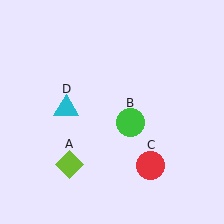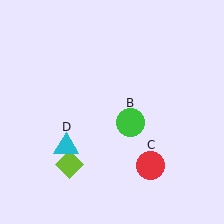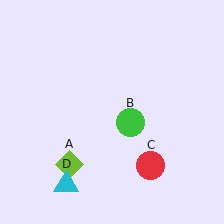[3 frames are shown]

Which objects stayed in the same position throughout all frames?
Lime diamond (object A) and green circle (object B) and red circle (object C) remained stationary.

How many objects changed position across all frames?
1 object changed position: cyan triangle (object D).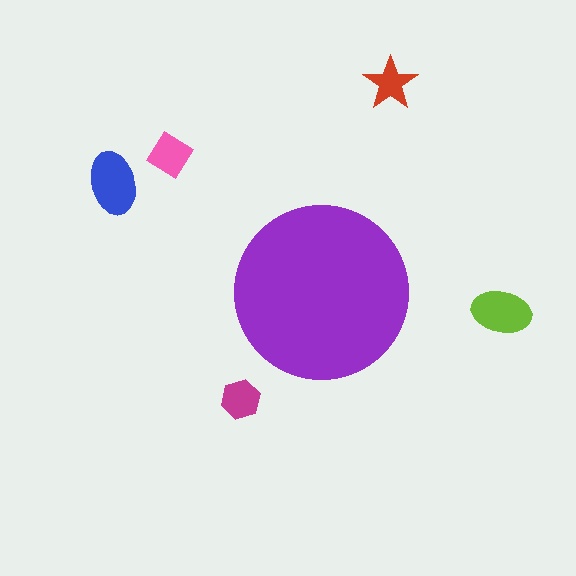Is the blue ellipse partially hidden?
No, the blue ellipse is fully visible.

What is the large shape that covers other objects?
A purple circle.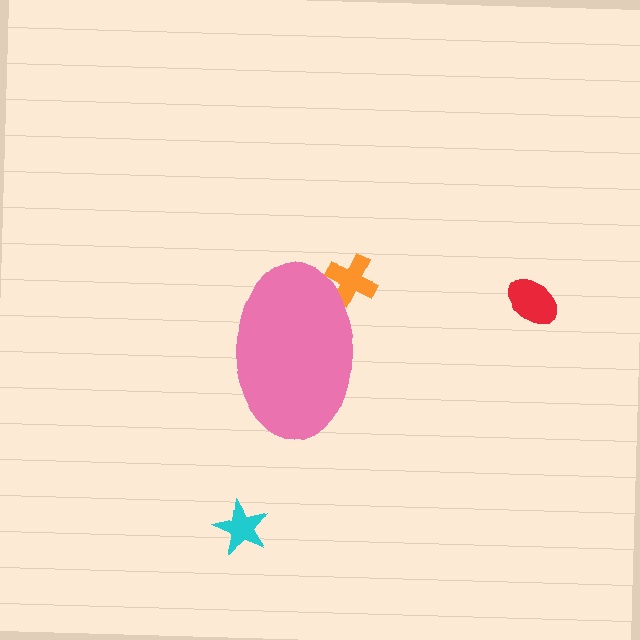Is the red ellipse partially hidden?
No, the red ellipse is fully visible.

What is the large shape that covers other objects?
A pink ellipse.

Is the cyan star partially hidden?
No, the cyan star is fully visible.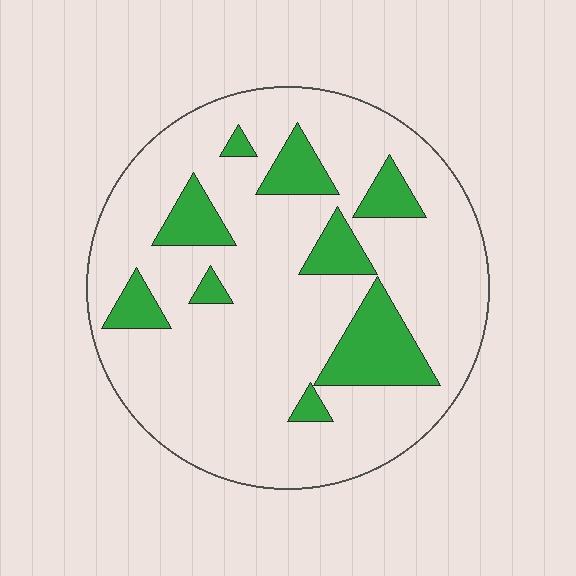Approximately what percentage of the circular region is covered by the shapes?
Approximately 20%.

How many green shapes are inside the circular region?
9.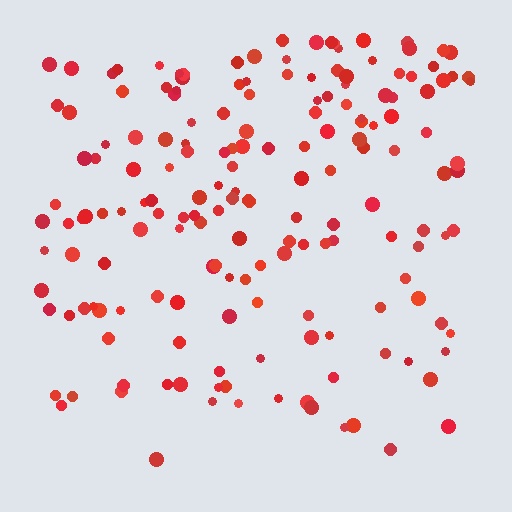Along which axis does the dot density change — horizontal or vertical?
Vertical.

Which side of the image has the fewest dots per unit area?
The bottom.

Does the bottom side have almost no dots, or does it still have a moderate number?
Still a moderate number, just noticeably fewer than the top.